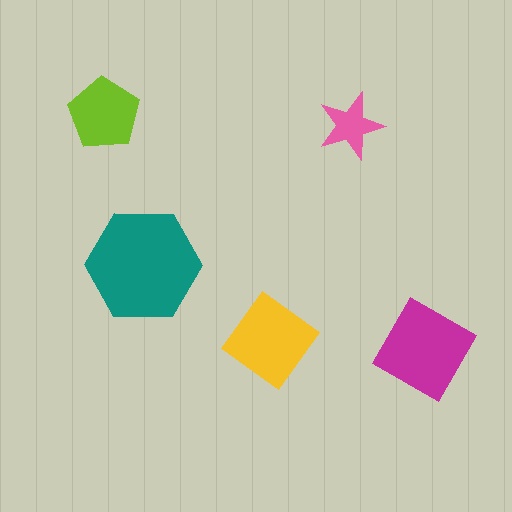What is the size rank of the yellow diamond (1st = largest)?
3rd.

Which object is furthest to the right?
The magenta diamond is rightmost.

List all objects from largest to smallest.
The teal hexagon, the magenta diamond, the yellow diamond, the lime pentagon, the pink star.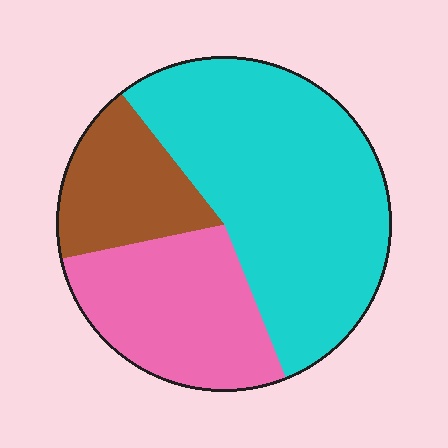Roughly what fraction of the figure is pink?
Pink covers 28% of the figure.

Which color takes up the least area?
Brown, at roughly 20%.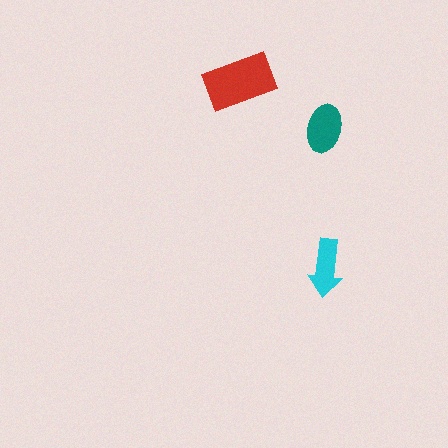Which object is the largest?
The red rectangle.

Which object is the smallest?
The cyan arrow.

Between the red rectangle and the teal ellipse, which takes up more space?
The red rectangle.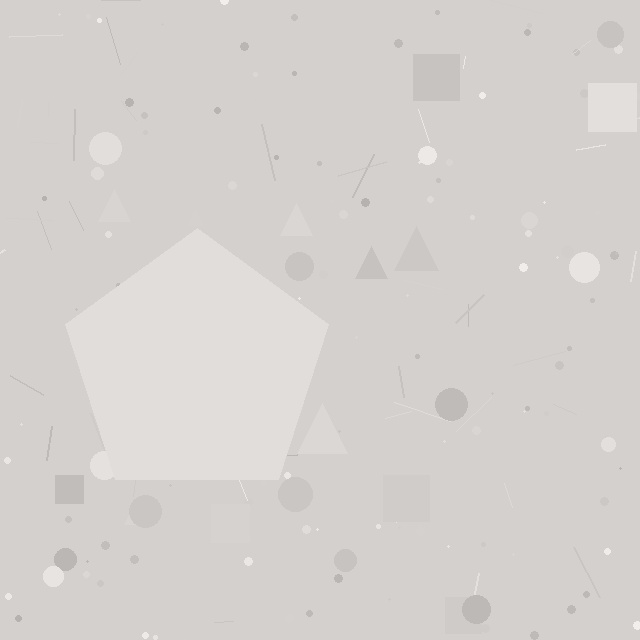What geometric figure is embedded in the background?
A pentagon is embedded in the background.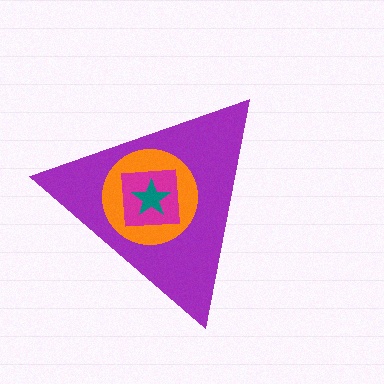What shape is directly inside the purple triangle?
The orange circle.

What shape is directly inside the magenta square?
The teal star.